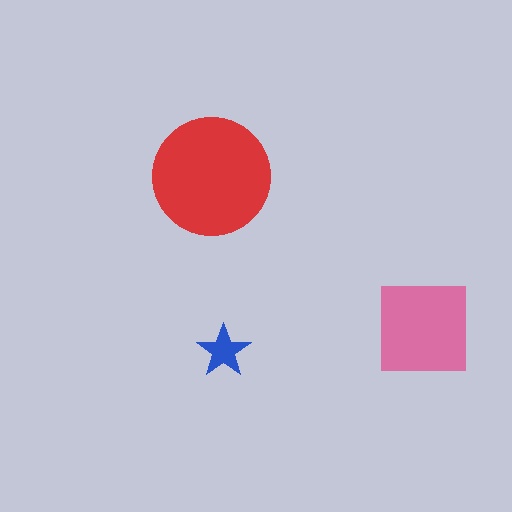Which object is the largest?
The red circle.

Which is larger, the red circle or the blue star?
The red circle.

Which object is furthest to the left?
The red circle is leftmost.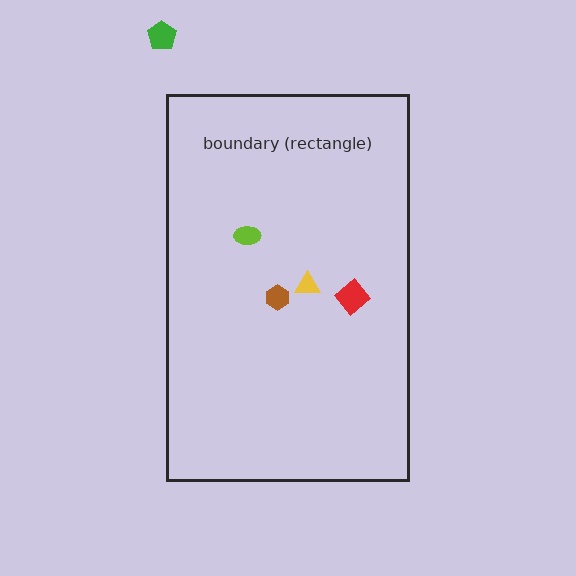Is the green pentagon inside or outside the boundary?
Outside.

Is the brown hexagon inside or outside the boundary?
Inside.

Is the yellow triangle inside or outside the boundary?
Inside.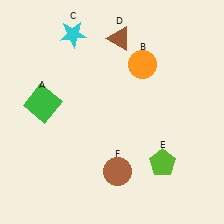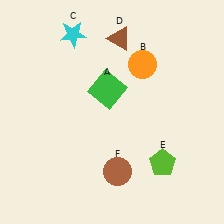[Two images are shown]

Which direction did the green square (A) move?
The green square (A) moved right.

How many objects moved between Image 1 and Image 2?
1 object moved between the two images.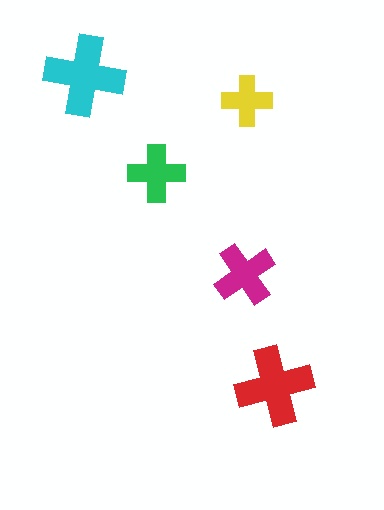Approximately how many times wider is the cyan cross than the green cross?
About 1.5 times wider.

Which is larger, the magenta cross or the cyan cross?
The cyan one.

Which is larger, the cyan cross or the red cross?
The cyan one.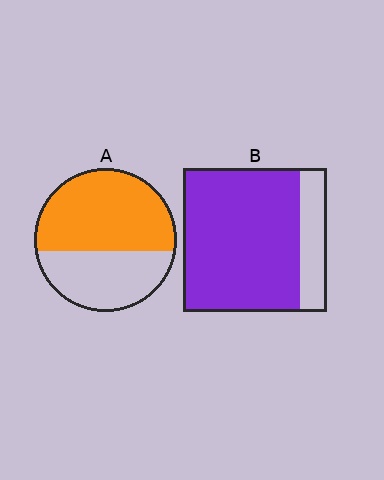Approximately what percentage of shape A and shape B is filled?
A is approximately 60% and B is approximately 80%.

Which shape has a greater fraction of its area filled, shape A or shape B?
Shape B.